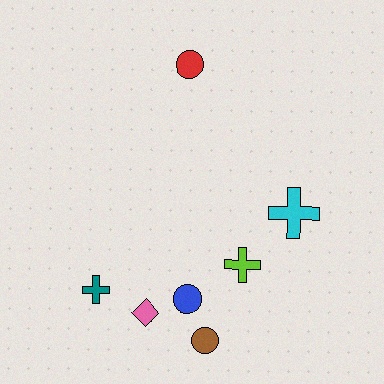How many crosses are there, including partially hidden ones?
There are 3 crosses.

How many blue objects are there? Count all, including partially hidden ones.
There is 1 blue object.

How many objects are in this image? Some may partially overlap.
There are 7 objects.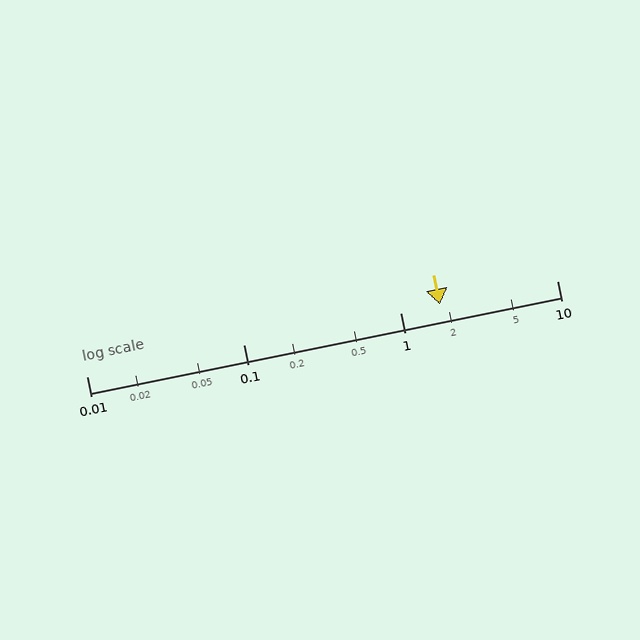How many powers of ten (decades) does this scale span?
The scale spans 3 decades, from 0.01 to 10.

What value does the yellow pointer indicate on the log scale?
The pointer indicates approximately 1.8.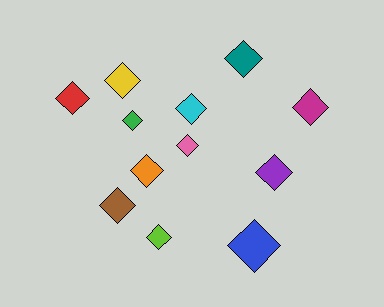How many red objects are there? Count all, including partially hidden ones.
There is 1 red object.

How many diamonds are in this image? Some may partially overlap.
There are 12 diamonds.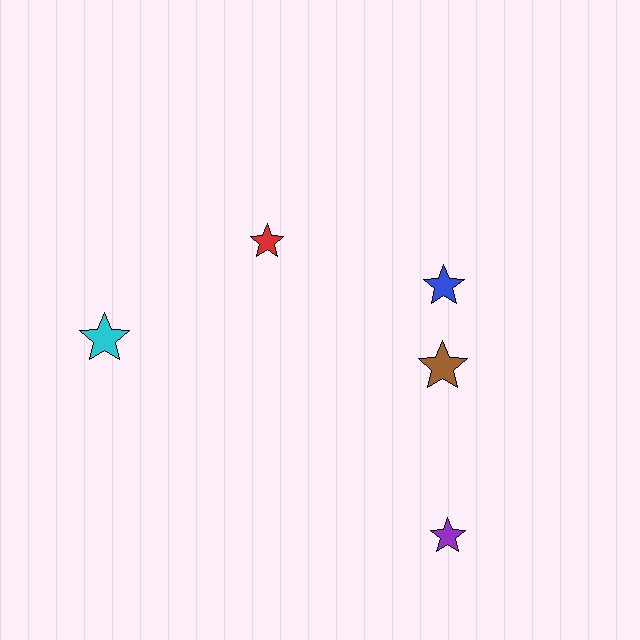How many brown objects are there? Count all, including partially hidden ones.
There is 1 brown object.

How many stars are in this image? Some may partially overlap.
There are 5 stars.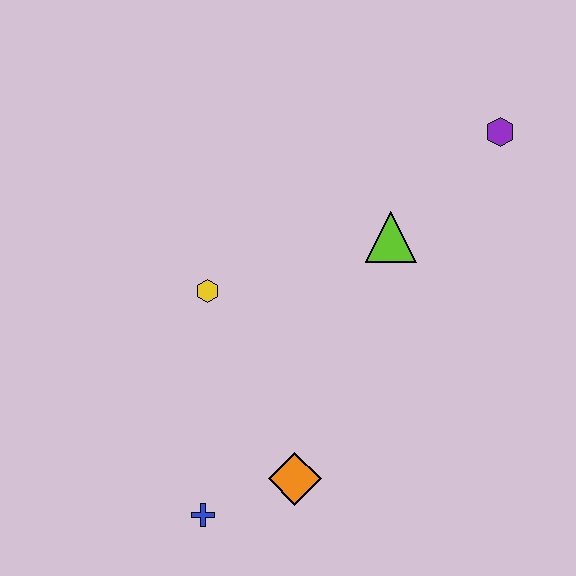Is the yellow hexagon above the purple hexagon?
No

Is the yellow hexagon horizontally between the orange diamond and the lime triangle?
No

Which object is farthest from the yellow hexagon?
The purple hexagon is farthest from the yellow hexagon.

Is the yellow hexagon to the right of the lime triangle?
No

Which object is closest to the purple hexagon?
The lime triangle is closest to the purple hexagon.